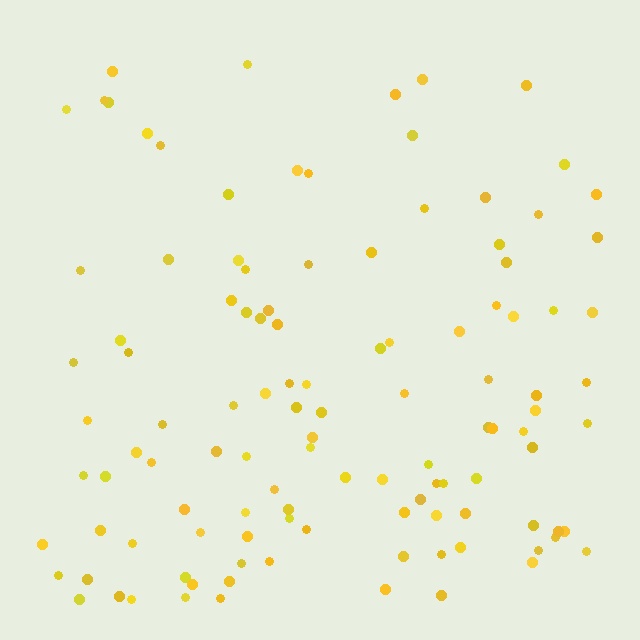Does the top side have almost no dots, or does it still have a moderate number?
Still a moderate number, just noticeably fewer than the bottom.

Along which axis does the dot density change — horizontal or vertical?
Vertical.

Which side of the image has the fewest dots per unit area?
The top.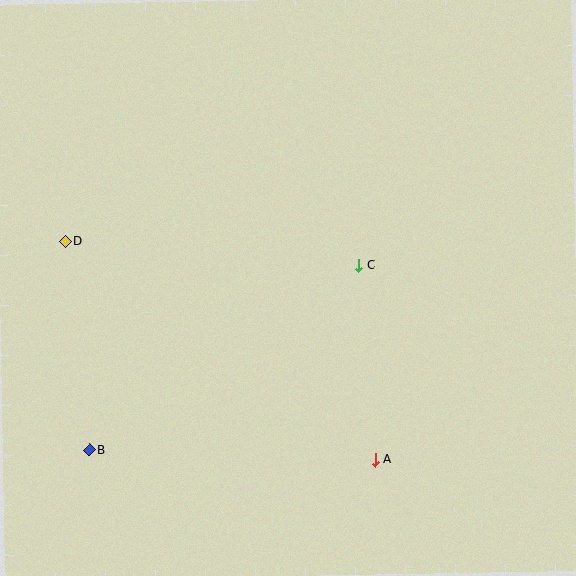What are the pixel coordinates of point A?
Point A is at (375, 460).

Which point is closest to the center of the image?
Point C at (358, 265) is closest to the center.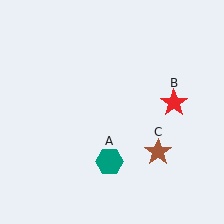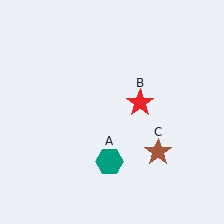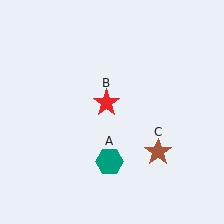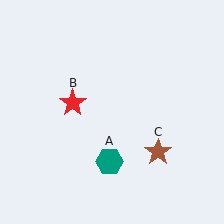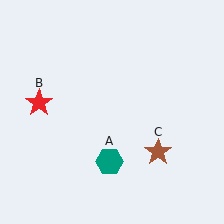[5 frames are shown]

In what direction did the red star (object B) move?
The red star (object B) moved left.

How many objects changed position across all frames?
1 object changed position: red star (object B).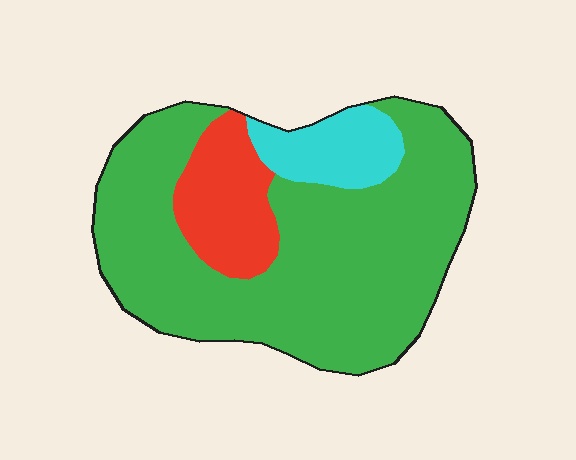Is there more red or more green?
Green.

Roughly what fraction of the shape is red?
Red covers about 15% of the shape.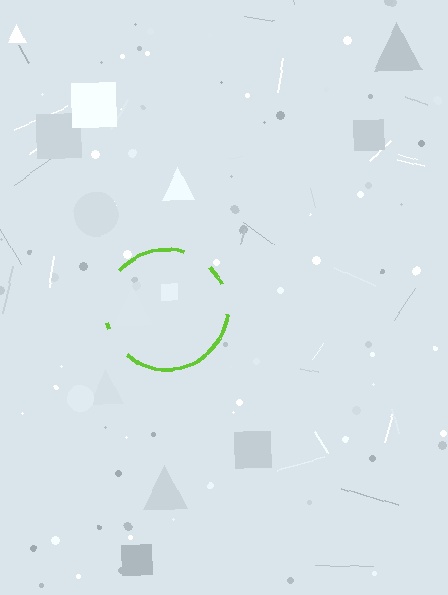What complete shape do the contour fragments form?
The contour fragments form a circle.